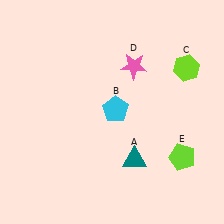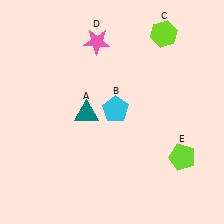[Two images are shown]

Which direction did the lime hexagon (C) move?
The lime hexagon (C) moved up.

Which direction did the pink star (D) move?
The pink star (D) moved left.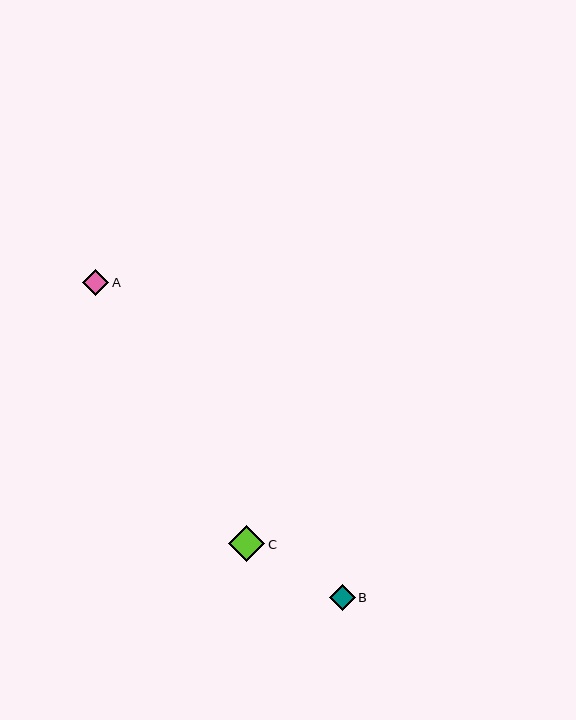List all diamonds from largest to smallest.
From largest to smallest: C, A, B.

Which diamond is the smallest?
Diamond B is the smallest with a size of approximately 26 pixels.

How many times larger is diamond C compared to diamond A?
Diamond C is approximately 1.4 times the size of diamond A.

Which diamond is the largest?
Diamond C is the largest with a size of approximately 36 pixels.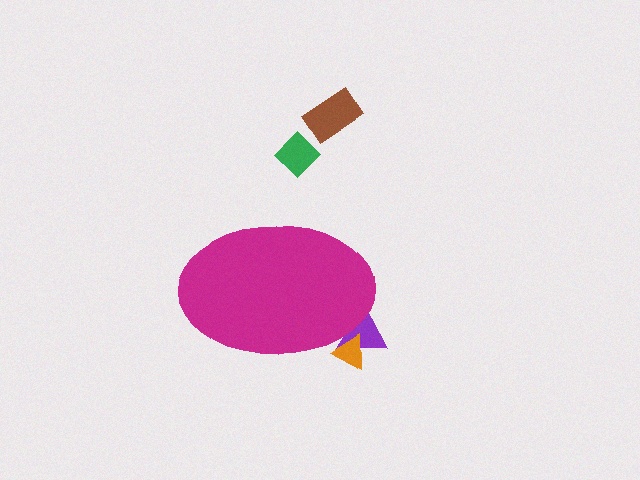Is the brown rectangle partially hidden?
No, the brown rectangle is fully visible.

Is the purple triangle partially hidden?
Yes, the purple triangle is partially hidden behind the magenta ellipse.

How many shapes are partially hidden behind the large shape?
2 shapes are partially hidden.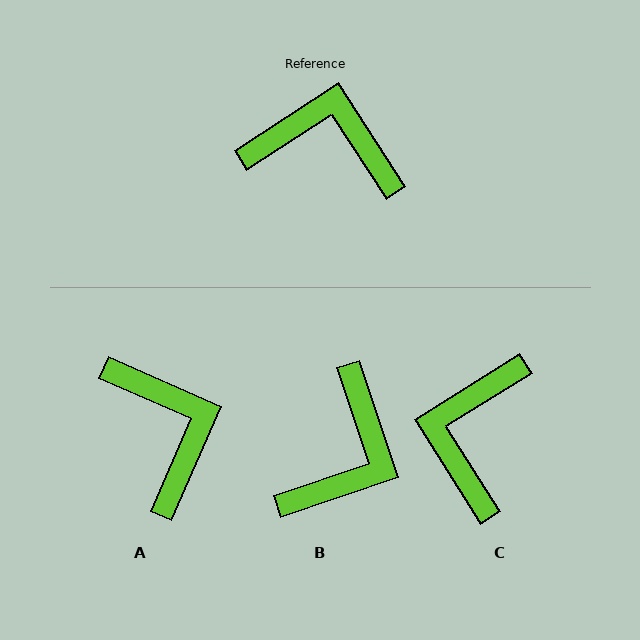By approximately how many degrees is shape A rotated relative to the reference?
Approximately 57 degrees clockwise.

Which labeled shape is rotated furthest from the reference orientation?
B, about 105 degrees away.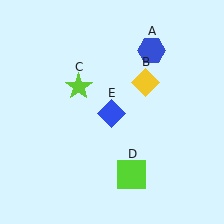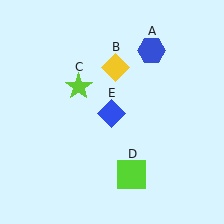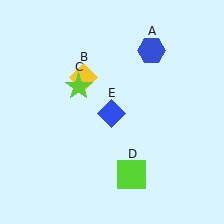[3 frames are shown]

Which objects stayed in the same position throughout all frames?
Blue hexagon (object A) and lime star (object C) and lime square (object D) and blue diamond (object E) remained stationary.